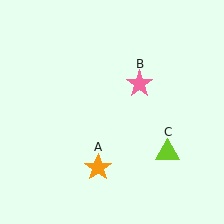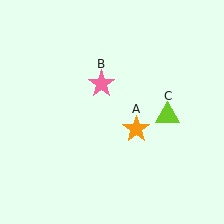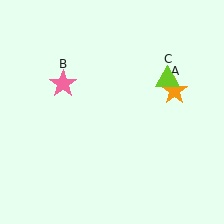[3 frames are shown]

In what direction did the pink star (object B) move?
The pink star (object B) moved left.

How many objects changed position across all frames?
3 objects changed position: orange star (object A), pink star (object B), lime triangle (object C).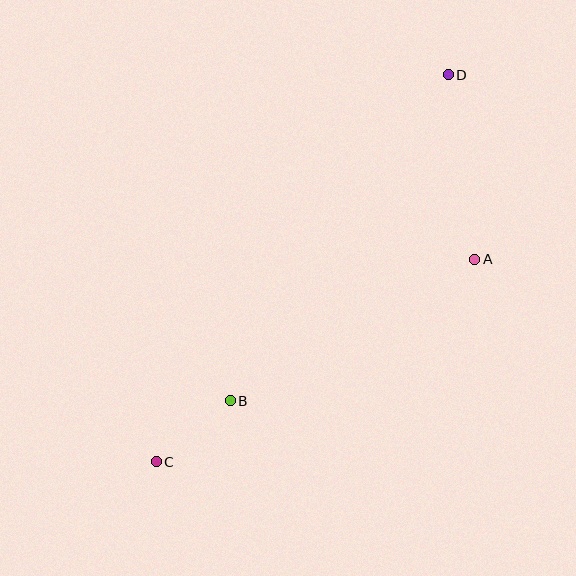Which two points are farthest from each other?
Points C and D are farthest from each other.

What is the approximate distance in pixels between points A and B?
The distance between A and B is approximately 283 pixels.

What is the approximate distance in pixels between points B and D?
The distance between B and D is approximately 392 pixels.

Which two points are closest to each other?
Points B and C are closest to each other.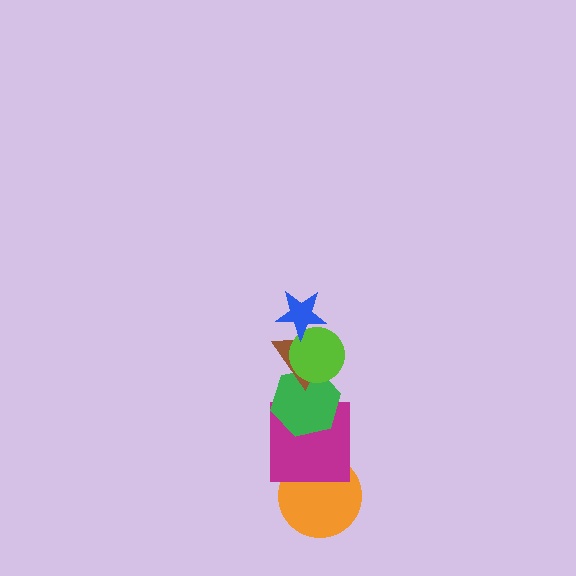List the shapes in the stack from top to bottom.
From top to bottom: the blue star, the lime circle, the brown triangle, the green hexagon, the magenta square, the orange circle.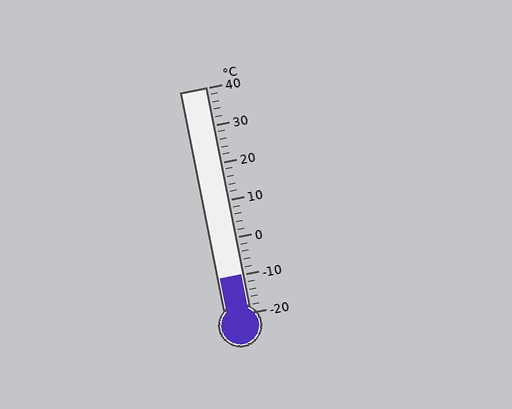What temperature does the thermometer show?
The thermometer shows approximately -10°C.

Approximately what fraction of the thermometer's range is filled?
The thermometer is filled to approximately 15% of its range.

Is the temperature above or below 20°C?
The temperature is below 20°C.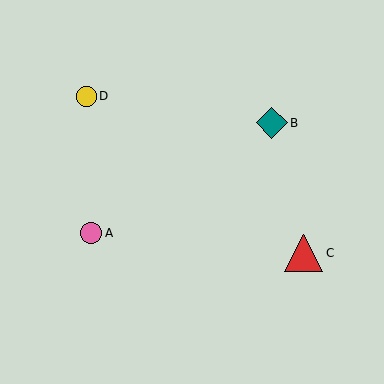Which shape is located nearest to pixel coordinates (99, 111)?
The yellow circle (labeled D) at (86, 97) is nearest to that location.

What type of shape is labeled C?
Shape C is a red triangle.